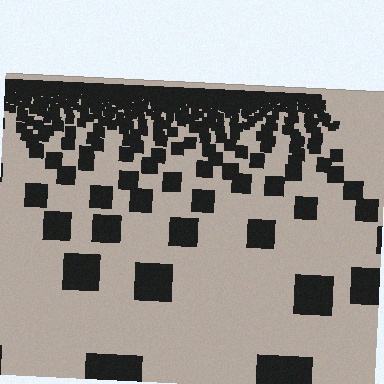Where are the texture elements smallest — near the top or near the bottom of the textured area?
Near the top.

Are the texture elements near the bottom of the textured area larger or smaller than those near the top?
Larger. Near the bottom, elements are closer to the viewer and appear at a bigger on-screen size.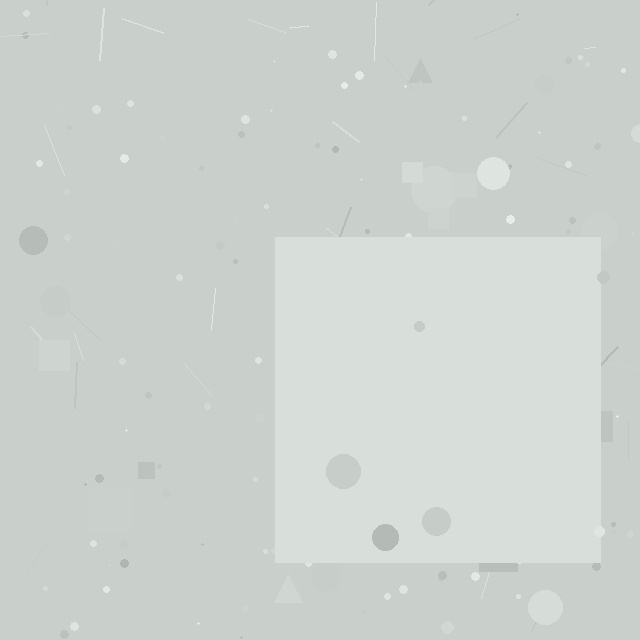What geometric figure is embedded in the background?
A square is embedded in the background.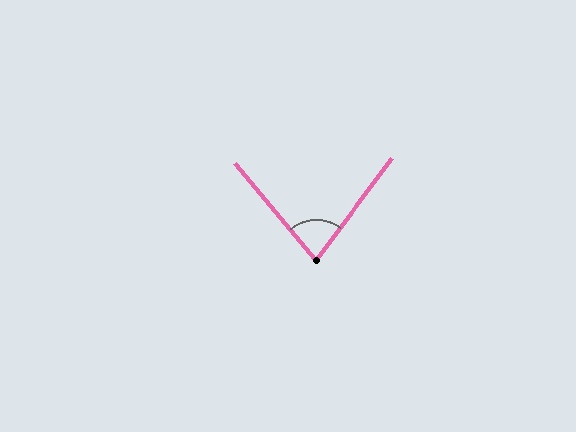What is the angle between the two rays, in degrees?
Approximately 77 degrees.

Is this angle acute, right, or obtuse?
It is acute.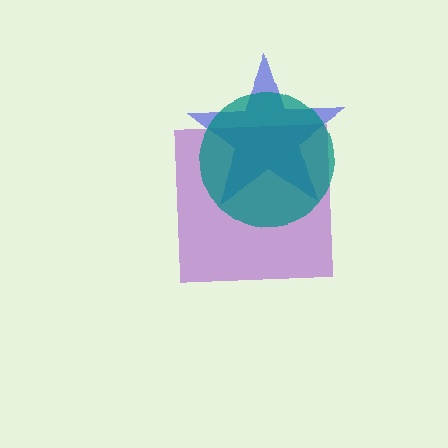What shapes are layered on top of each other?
The layered shapes are: a purple square, a blue star, a teal circle.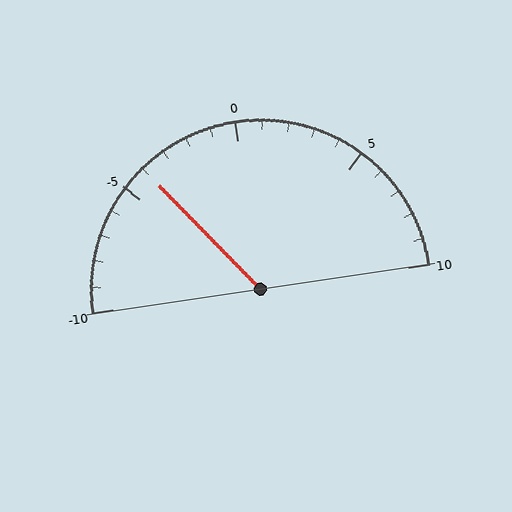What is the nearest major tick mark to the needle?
The nearest major tick mark is -5.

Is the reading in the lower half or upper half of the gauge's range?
The reading is in the lower half of the range (-10 to 10).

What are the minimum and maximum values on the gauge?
The gauge ranges from -10 to 10.